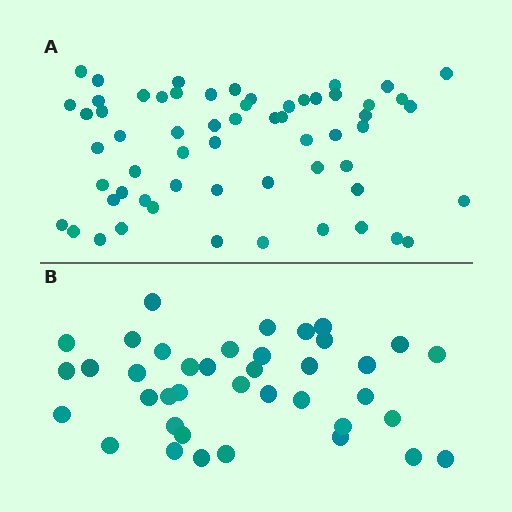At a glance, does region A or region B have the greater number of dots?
Region A (the top region) has more dots.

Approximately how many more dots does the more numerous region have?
Region A has approximately 20 more dots than region B.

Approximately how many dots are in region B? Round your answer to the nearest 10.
About 40 dots. (The exact count is 39, which rounds to 40.)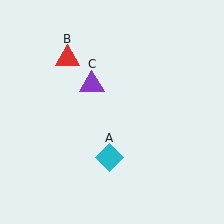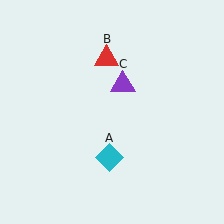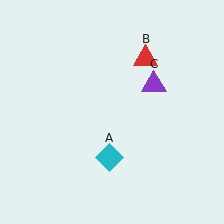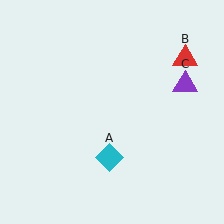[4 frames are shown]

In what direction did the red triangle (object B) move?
The red triangle (object B) moved right.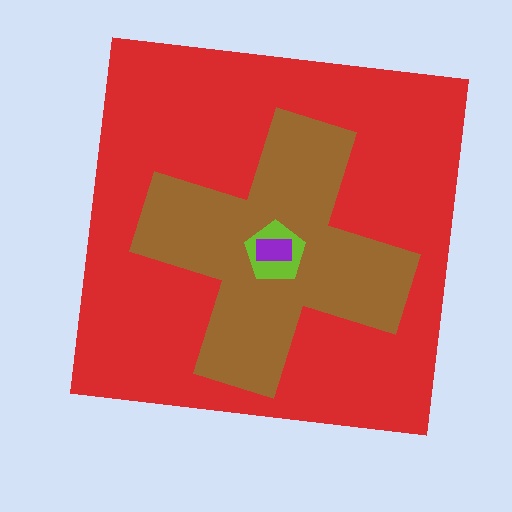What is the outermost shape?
The red square.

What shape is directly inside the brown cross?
The lime pentagon.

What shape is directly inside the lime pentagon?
The purple rectangle.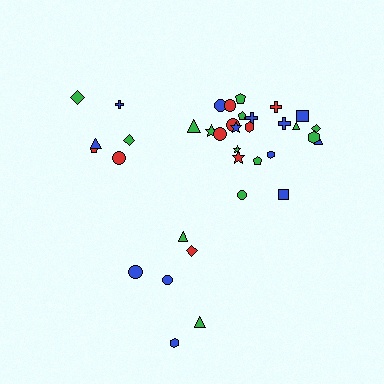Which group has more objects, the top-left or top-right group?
The top-right group.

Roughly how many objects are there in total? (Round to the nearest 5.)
Roughly 35 objects in total.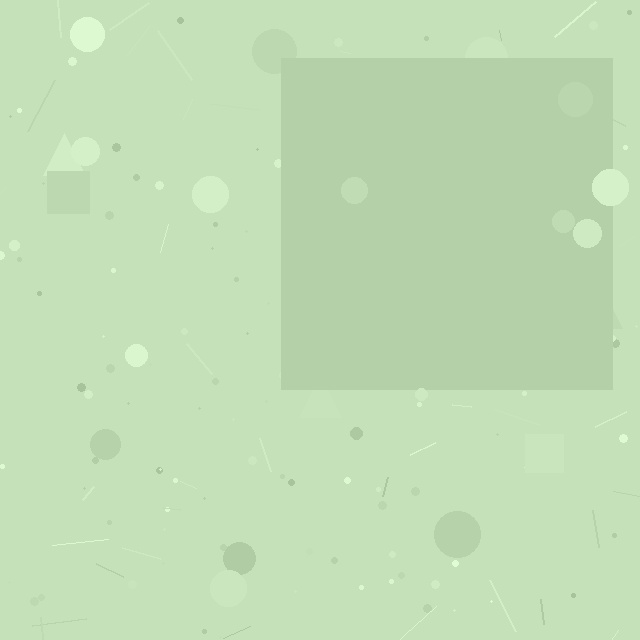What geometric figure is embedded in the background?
A square is embedded in the background.